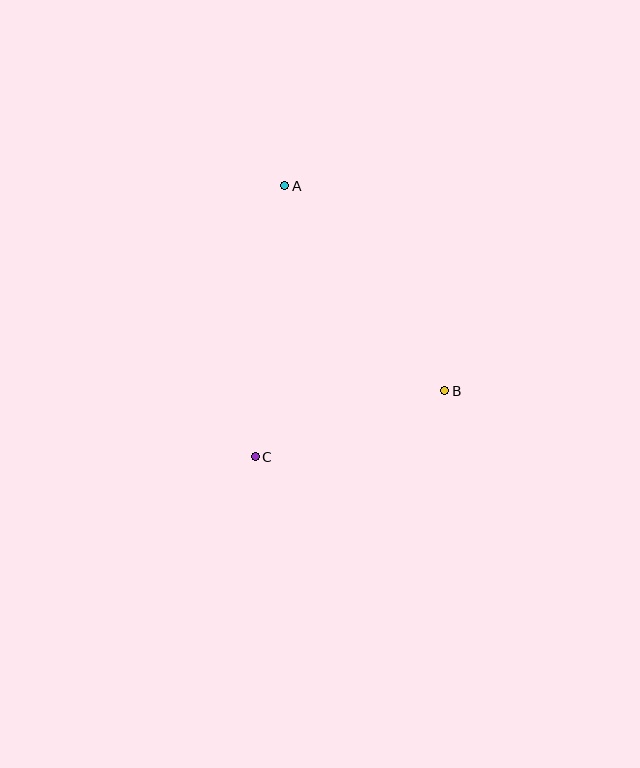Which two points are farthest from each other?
Points A and C are farthest from each other.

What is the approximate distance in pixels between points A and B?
The distance between A and B is approximately 260 pixels.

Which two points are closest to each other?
Points B and C are closest to each other.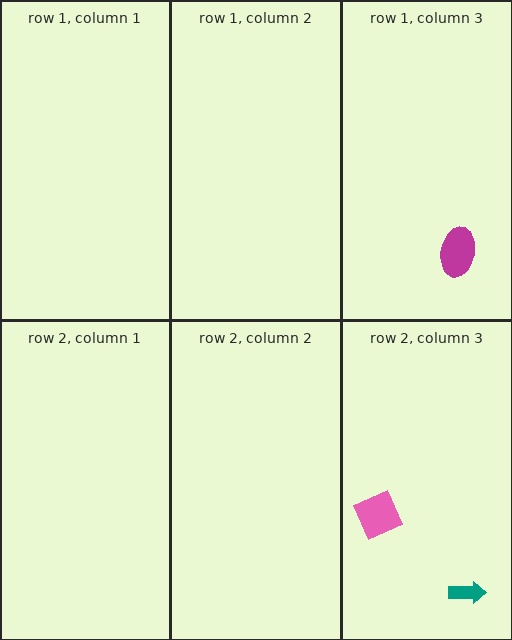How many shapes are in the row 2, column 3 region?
2.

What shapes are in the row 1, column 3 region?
The magenta ellipse.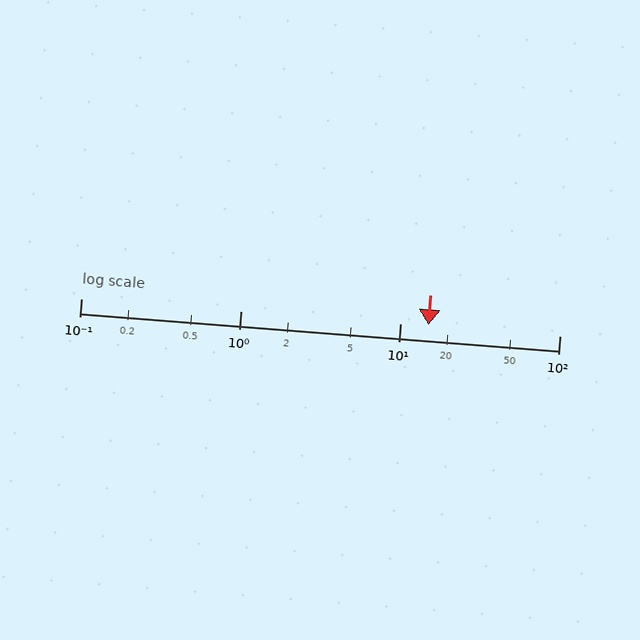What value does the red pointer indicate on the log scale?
The pointer indicates approximately 15.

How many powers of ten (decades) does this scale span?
The scale spans 3 decades, from 0.1 to 100.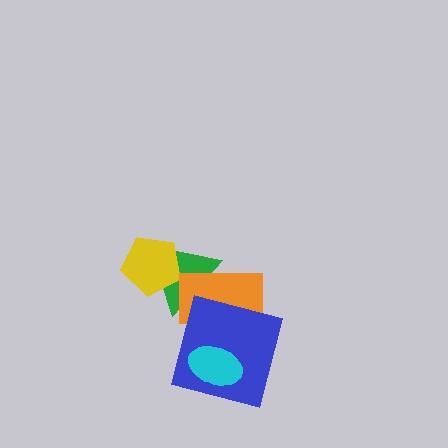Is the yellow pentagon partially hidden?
No, no other shape covers it.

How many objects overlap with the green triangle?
2 objects overlap with the green triangle.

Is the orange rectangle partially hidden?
Yes, it is partially covered by another shape.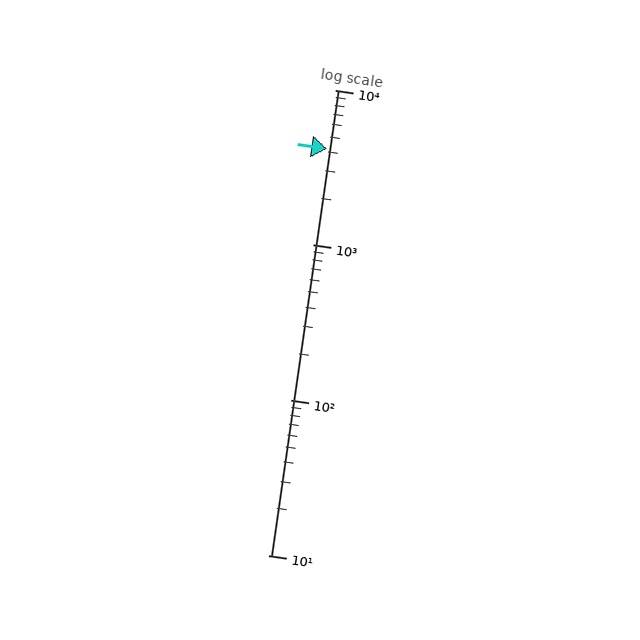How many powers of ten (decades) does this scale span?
The scale spans 3 decades, from 10 to 10000.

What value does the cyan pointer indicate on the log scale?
The pointer indicates approximately 4200.